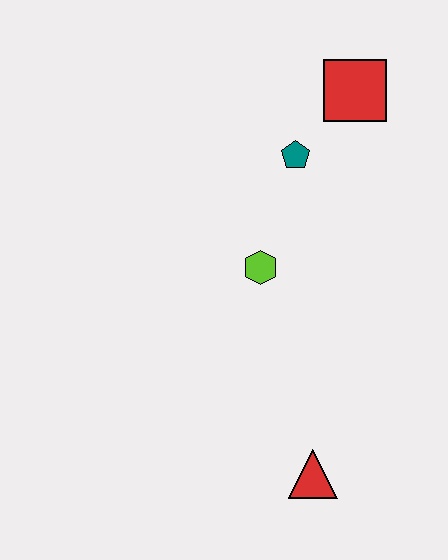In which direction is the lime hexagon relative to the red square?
The lime hexagon is below the red square.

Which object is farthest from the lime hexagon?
The red triangle is farthest from the lime hexagon.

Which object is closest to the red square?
The teal pentagon is closest to the red square.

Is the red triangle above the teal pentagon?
No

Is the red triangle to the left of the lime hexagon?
No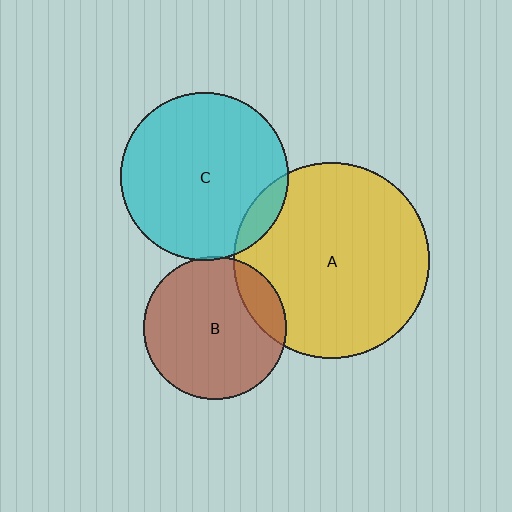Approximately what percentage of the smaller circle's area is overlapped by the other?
Approximately 10%.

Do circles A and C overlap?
Yes.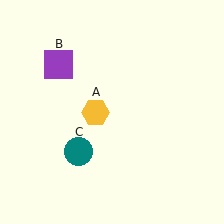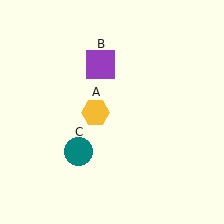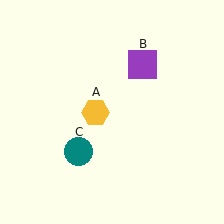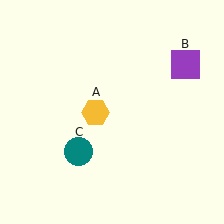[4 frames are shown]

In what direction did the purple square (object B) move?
The purple square (object B) moved right.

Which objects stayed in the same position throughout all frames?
Yellow hexagon (object A) and teal circle (object C) remained stationary.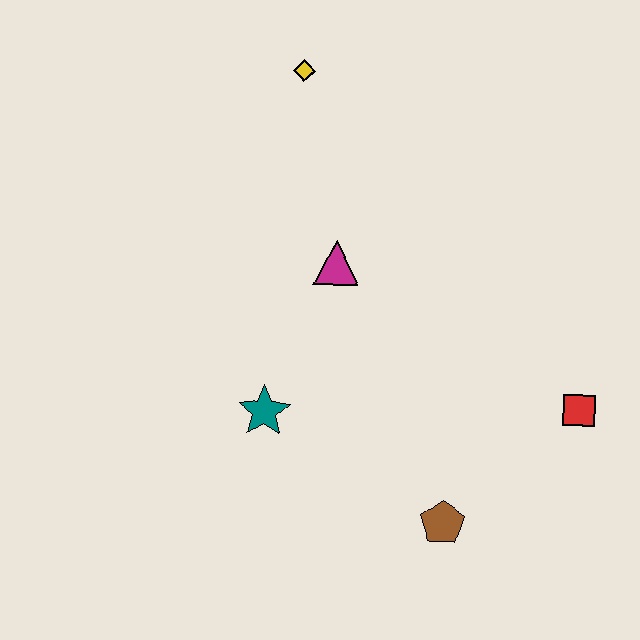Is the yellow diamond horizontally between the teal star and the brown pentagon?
Yes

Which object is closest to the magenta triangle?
The teal star is closest to the magenta triangle.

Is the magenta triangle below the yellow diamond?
Yes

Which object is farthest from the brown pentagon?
The yellow diamond is farthest from the brown pentagon.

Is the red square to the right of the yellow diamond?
Yes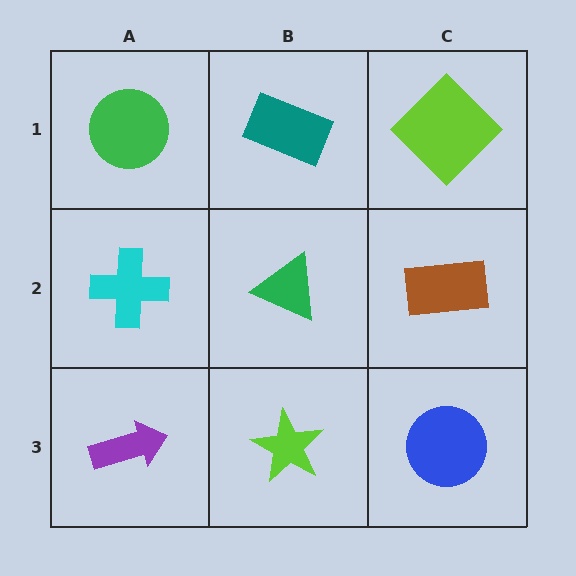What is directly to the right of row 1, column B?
A lime diamond.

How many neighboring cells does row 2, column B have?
4.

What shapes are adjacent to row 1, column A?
A cyan cross (row 2, column A), a teal rectangle (row 1, column B).